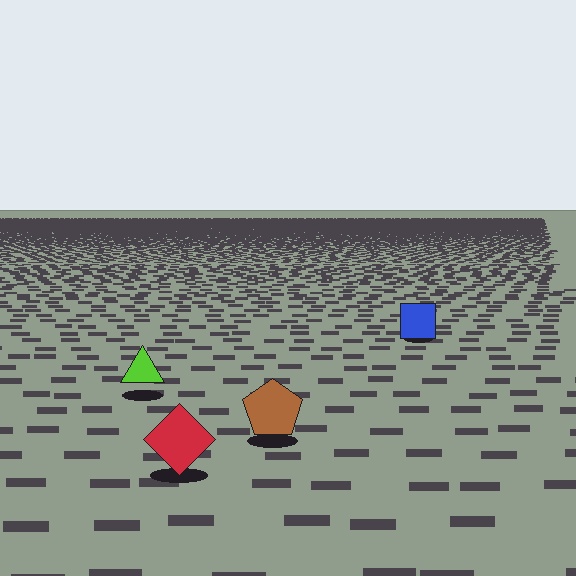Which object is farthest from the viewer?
The blue square is farthest from the viewer. It appears smaller and the ground texture around it is denser.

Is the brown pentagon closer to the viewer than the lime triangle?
Yes. The brown pentagon is closer — you can tell from the texture gradient: the ground texture is coarser near it.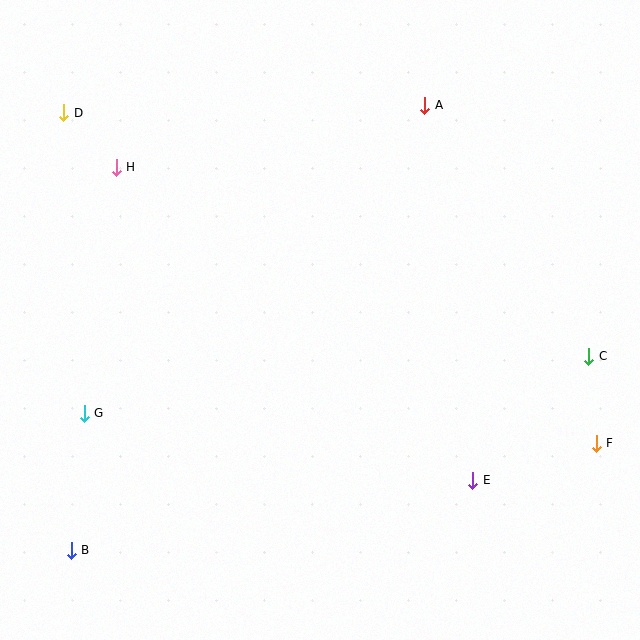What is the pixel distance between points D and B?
The distance between D and B is 437 pixels.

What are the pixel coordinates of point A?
Point A is at (425, 105).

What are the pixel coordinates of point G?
Point G is at (84, 413).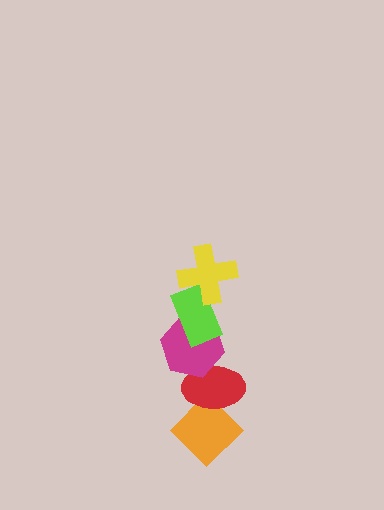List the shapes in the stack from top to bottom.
From top to bottom: the yellow cross, the lime rectangle, the magenta hexagon, the red ellipse, the orange diamond.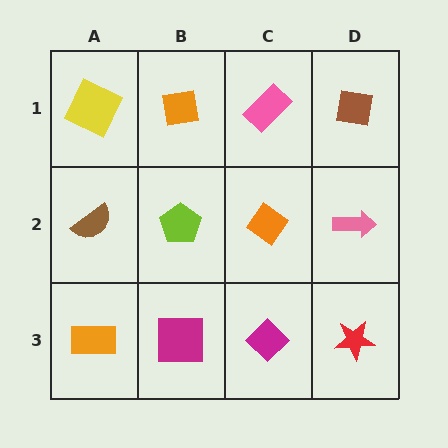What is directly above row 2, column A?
A yellow square.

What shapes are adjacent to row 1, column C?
An orange diamond (row 2, column C), an orange square (row 1, column B), a brown square (row 1, column D).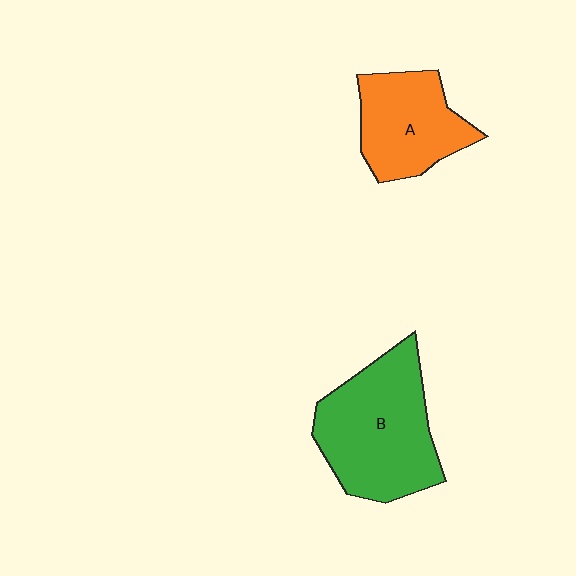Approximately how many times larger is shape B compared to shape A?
Approximately 1.5 times.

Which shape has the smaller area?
Shape A (orange).